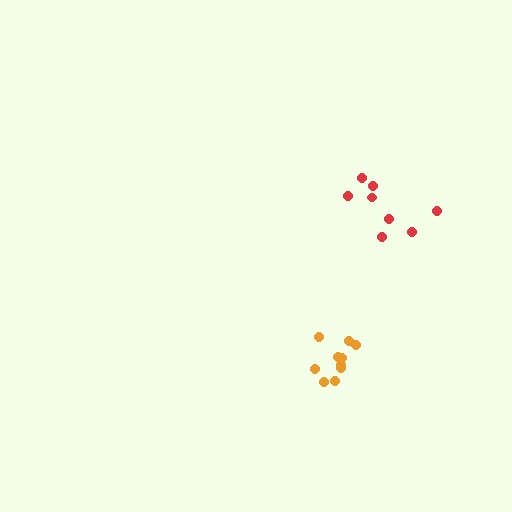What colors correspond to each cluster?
The clusters are colored: orange, red.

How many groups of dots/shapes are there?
There are 2 groups.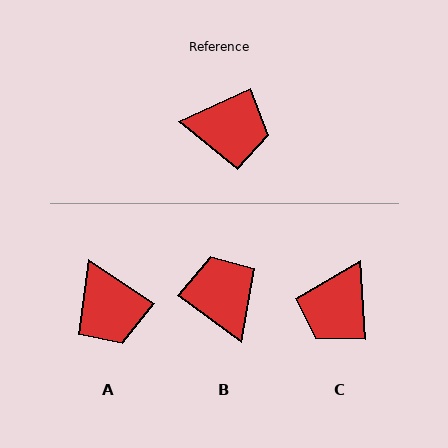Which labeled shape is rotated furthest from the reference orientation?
B, about 118 degrees away.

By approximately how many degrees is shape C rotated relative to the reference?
Approximately 111 degrees clockwise.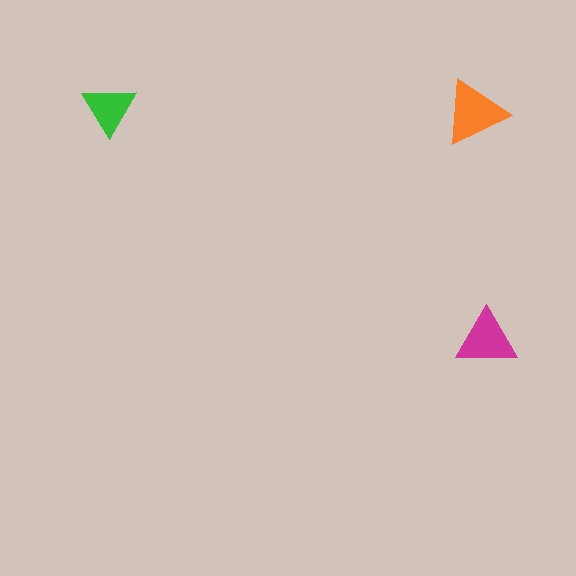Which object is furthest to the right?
The magenta triangle is rightmost.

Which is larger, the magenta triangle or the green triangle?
The magenta one.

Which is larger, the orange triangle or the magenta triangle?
The orange one.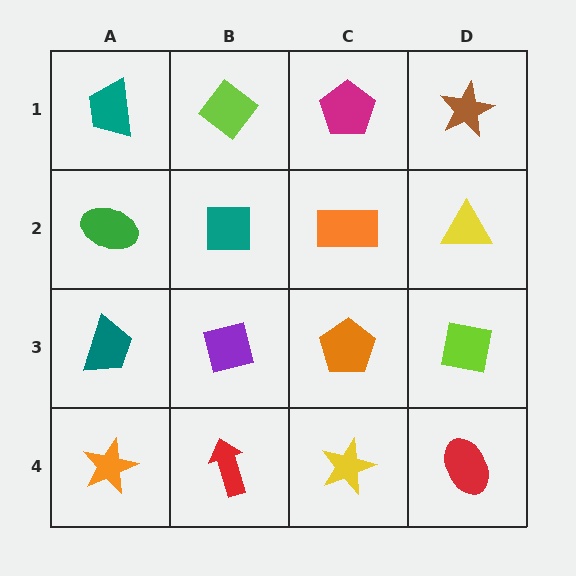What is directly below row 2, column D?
A lime square.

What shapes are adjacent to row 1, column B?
A teal square (row 2, column B), a teal trapezoid (row 1, column A), a magenta pentagon (row 1, column C).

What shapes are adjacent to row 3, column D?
A yellow triangle (row 2, column D), a red ellipse (row 4, column D), an orange pentagon (row 3, column C).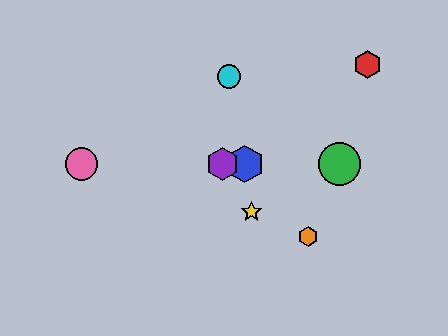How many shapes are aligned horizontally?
4 shapes (the blue hexagon, the green circle, the purple hexagon, the pink circle) are aligned horizontally.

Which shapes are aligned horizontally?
The blue hexagon, the green circle, the purple hexagon, the pink circle are aligned horizontally.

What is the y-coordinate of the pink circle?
The pink circle is at y≈164.